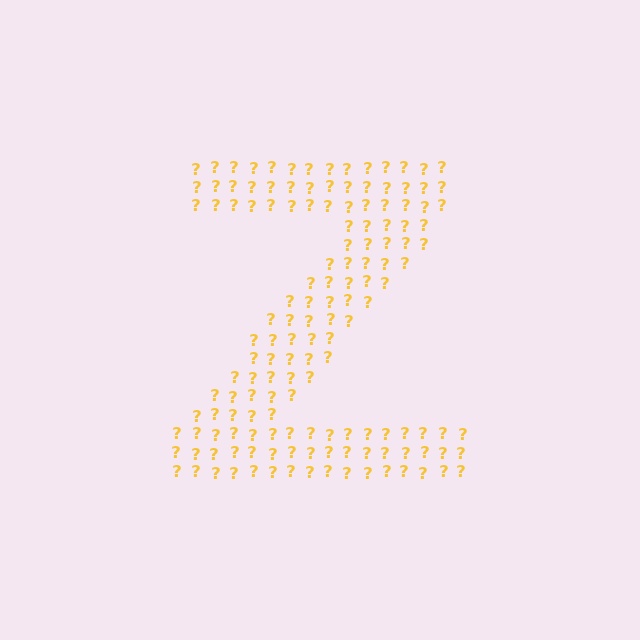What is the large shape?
The large shape is the letter Z.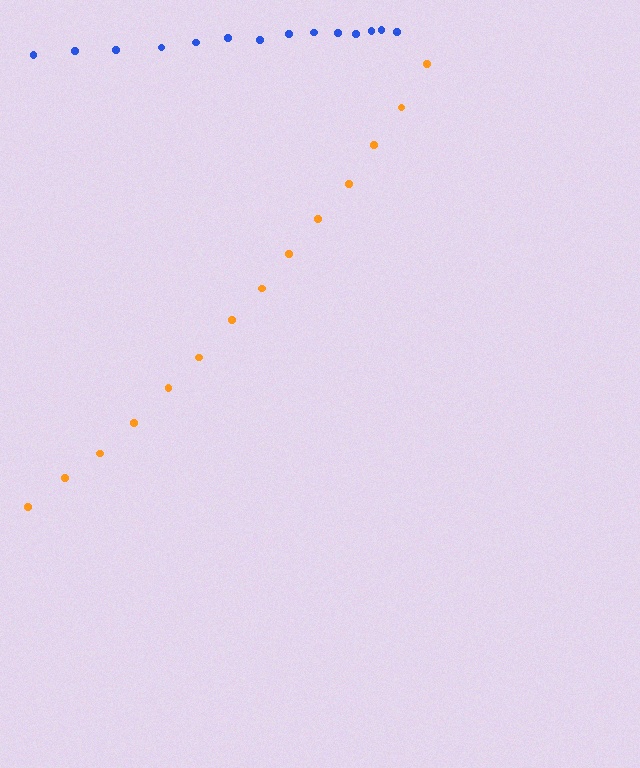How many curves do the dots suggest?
There are 2 distinct paths.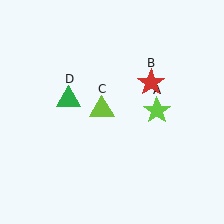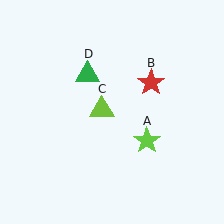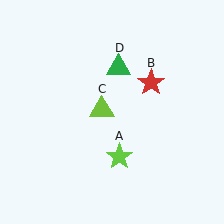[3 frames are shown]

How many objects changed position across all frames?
2 objects changed position: lime star (object A), green triangle (object D).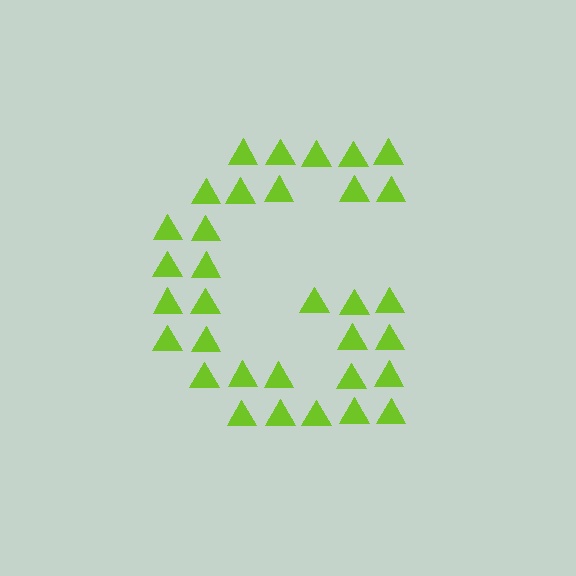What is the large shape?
The large shape is the letter G.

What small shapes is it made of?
It is made of small triangles.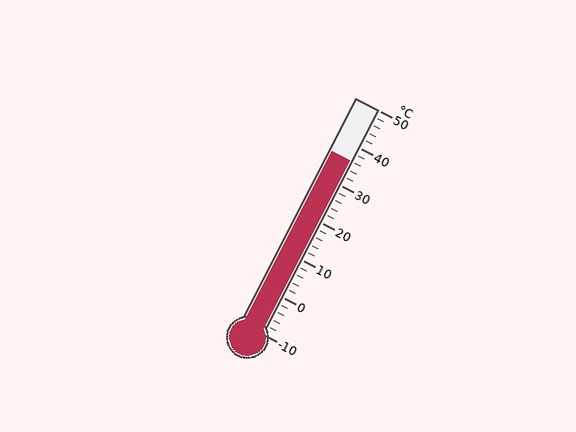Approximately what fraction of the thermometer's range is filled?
The thermometer is filled to approximately 75% of its range.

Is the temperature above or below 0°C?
The temperature is above 0°C.